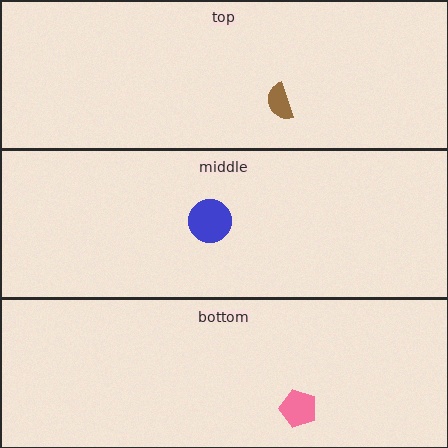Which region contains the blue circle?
The middle region.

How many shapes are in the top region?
1.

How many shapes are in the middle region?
1.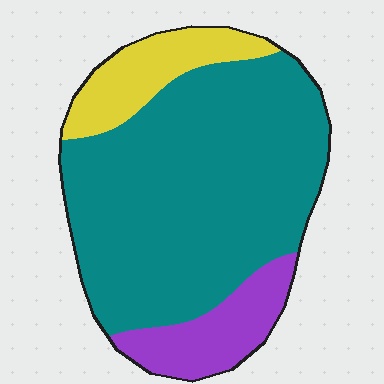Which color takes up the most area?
Teal, at roughly 70%.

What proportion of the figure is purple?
Purple covers 14% of the figure.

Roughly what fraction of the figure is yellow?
Yellow covers 14% of the figure.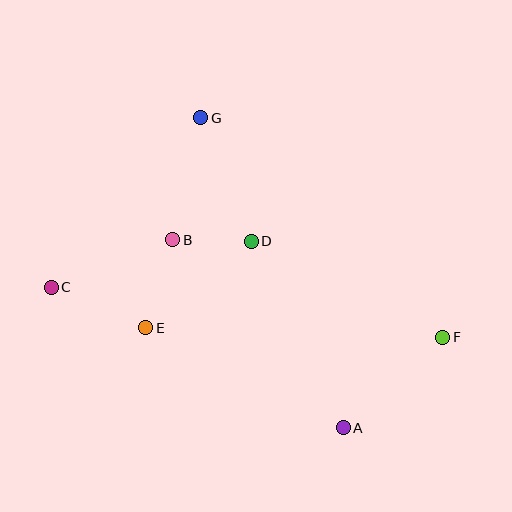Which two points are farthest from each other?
Points C and F are farthest from each other.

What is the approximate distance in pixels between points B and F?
The distance between B and F is approximately 287 pixels.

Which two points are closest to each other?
Points B and D are closest to each other.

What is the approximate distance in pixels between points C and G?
The distance between C and G is approximately 226 pixels.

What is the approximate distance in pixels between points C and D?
The distance between C and D is approximately 205 pixels.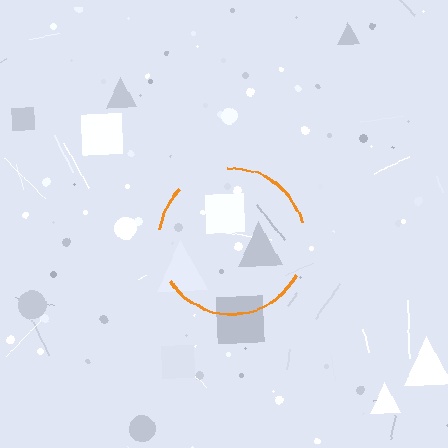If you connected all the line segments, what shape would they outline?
They would outline a circle.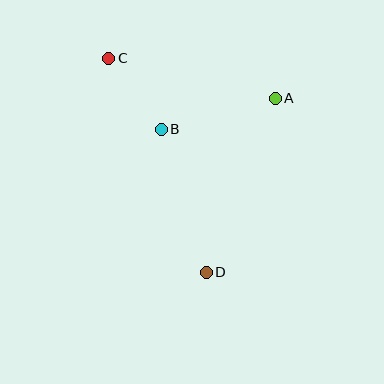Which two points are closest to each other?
Points B and C are closest to each other.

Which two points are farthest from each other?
Points C and D are farthest from each other.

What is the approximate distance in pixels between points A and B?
The distance between A and B is approximately 118 pixels.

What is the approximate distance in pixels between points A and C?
The distance between A and C is approximately 172 pixels.